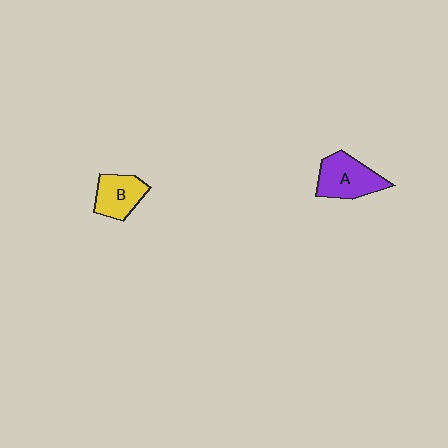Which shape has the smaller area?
Shape B (yellow).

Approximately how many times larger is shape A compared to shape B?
Approximately 1.2 times.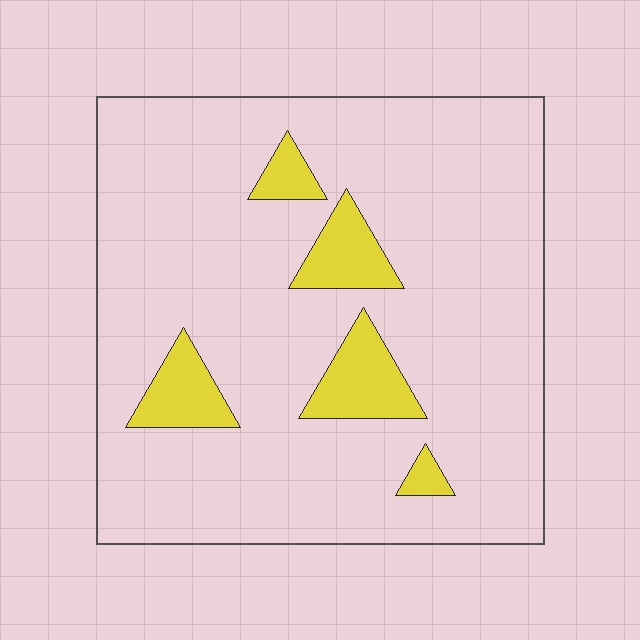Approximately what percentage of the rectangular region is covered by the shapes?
Approximately 10%.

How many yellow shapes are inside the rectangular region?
5.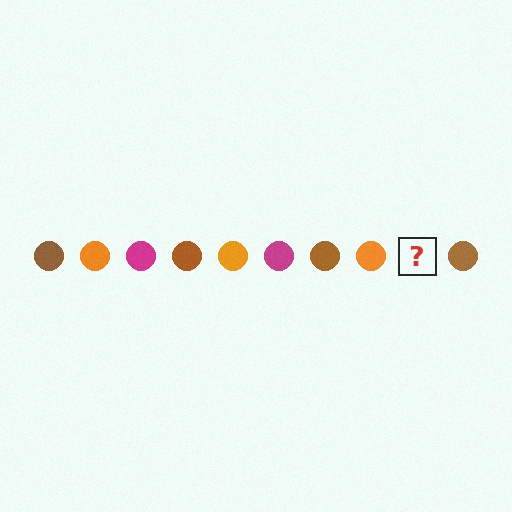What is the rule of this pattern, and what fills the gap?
The rule is that the pattern cycles through brown, orange, magenta circles. The gap should be filled with a magenta circle.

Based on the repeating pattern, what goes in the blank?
The blank should be a magenta circle.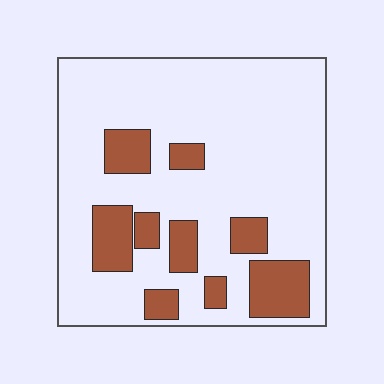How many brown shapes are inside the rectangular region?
9.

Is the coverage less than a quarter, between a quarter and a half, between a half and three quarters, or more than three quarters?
Less than a quarter.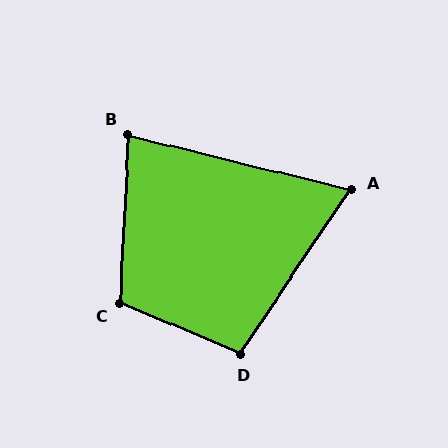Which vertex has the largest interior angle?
C, at approximately 110 degrees.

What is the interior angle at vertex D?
Approximately 101 degrees (obtuse).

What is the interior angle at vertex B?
Approximately 79 degrees (acute).